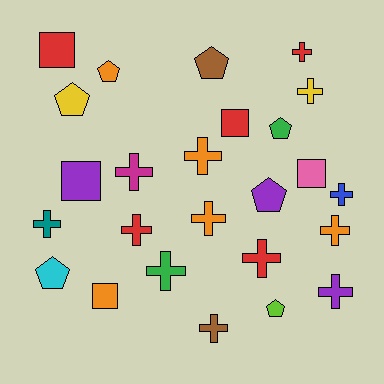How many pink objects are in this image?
There is 1 pink object.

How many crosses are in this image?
There are 13 crosses.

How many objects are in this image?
There are 25 objects.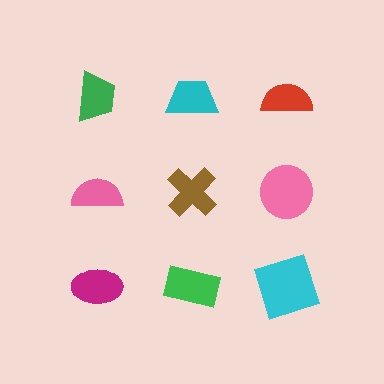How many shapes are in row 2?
3 shapes.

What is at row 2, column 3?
A pink circle.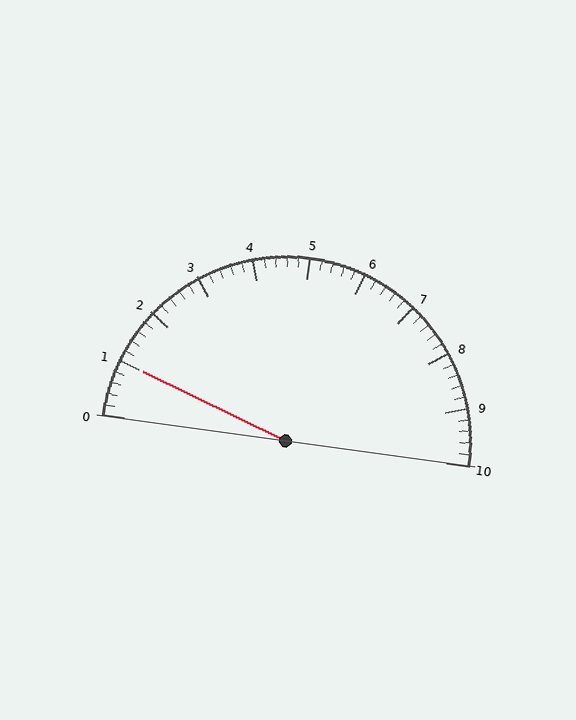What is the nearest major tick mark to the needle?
The nearest major tick mark is 1.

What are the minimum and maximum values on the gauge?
The gauge ranges from 0 to 10.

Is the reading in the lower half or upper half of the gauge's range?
The reading is in the lower half of the range (0 to 10).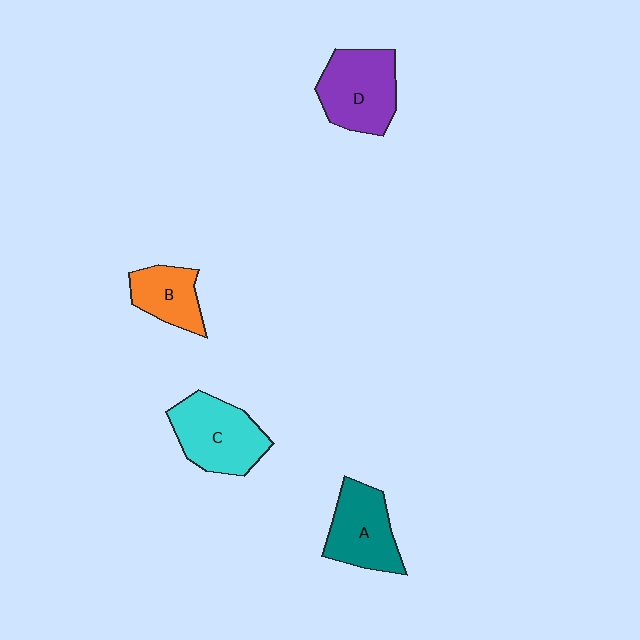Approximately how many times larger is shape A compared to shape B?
Approximately 1.4 times.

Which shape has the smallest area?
Shape B (orange).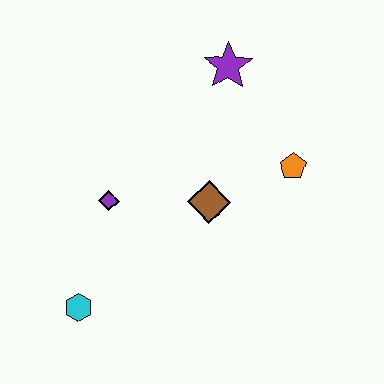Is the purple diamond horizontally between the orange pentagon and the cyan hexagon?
Yes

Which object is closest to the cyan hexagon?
The purple diamond is closest to the cyan hexagon.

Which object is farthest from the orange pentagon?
The cyan hexagon is farthest from the orange pentagon.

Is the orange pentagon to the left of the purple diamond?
No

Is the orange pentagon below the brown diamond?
No